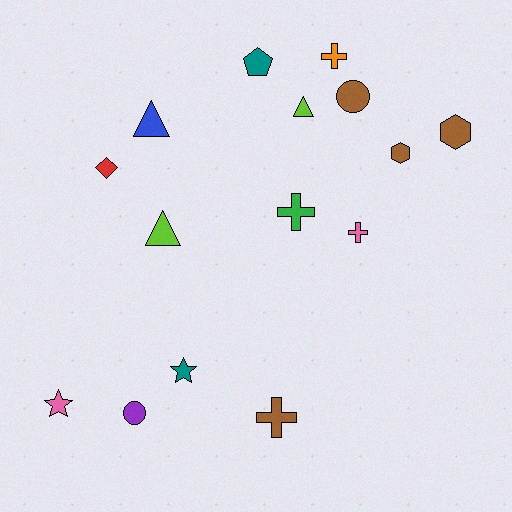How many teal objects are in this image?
There are 2 teal objects.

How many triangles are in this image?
There are 3 triangles.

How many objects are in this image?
There are 15 objects.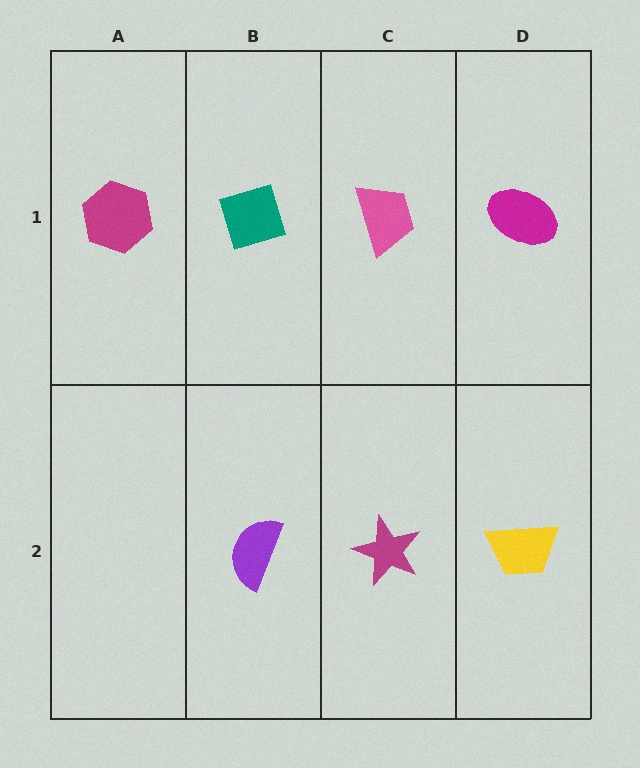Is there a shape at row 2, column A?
No, that cell is empty.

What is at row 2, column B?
A purple semicircle.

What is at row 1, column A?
A magenta hexagon.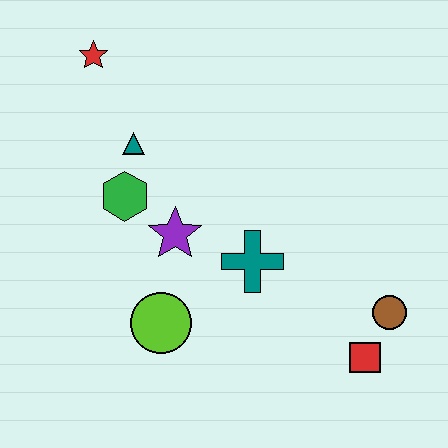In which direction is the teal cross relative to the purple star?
The teal cross is to the right of the purple star.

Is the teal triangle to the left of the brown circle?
Yes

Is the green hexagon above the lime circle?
Yes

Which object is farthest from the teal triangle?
The red square is farthest from the teal triangle.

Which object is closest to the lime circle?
The purple star is closest to the lime circle.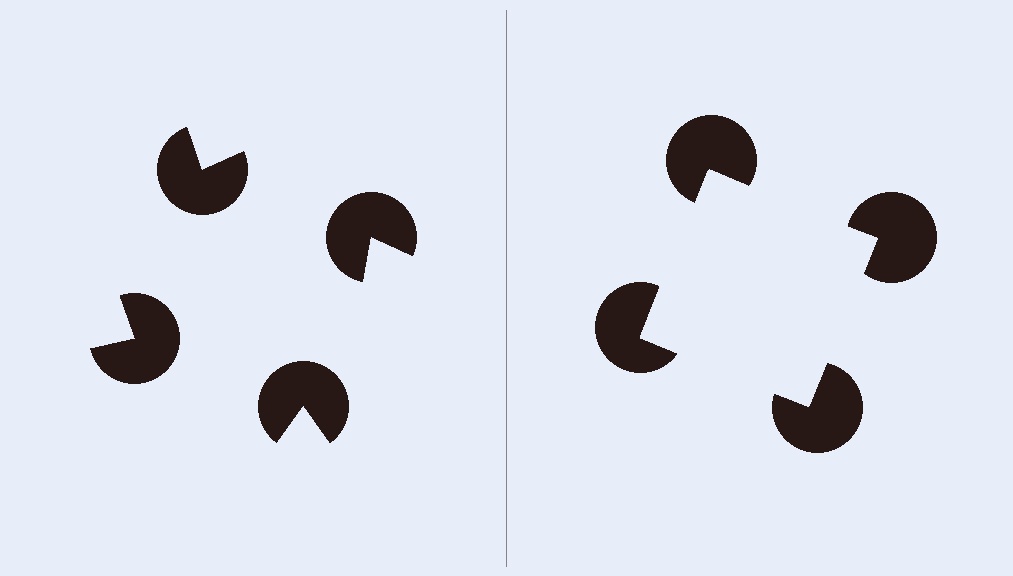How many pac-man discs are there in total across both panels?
8 — 4 on each side.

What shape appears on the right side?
An illusory square.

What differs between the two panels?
The pac-man discs are positioned identically on both sides; only the wedge orientations differ. On the right they align to a square; on the left they are misaligned.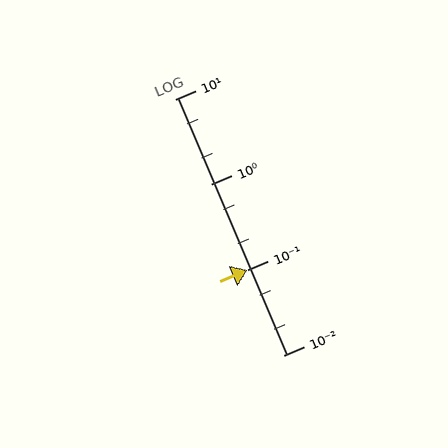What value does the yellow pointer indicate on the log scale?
The pointer indicates approximately 0.1.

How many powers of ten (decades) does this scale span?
The scale spans 3 decades, from 0.01 to 10.